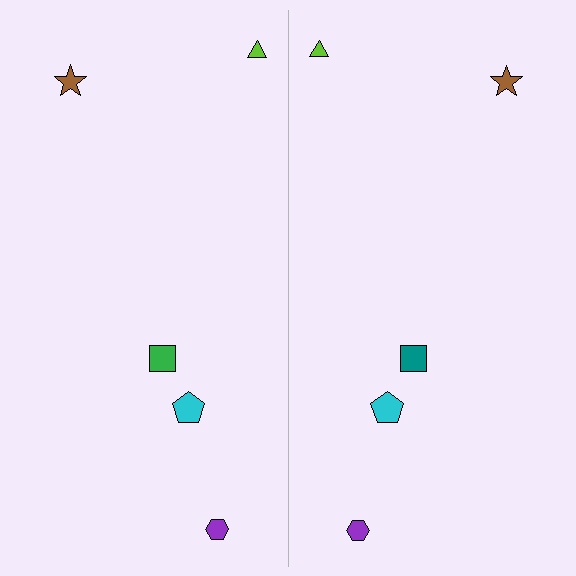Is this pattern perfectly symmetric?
No, the pattern is not perfectly symmetric. The teal square on the right side breaks the symmetry — its mirror counterpart is green.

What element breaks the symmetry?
The teal square on the right side breaks the symmetry — its mirror counterpart is green.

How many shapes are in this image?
There are 10 shapes in this image.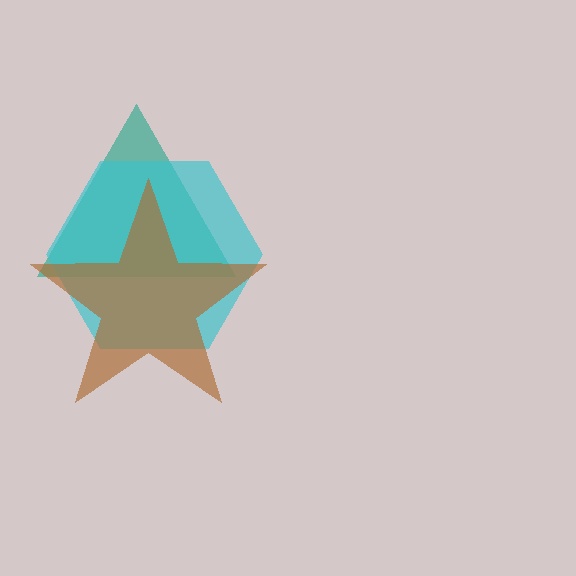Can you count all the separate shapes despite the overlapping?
Yes, there are 3 separate shapes.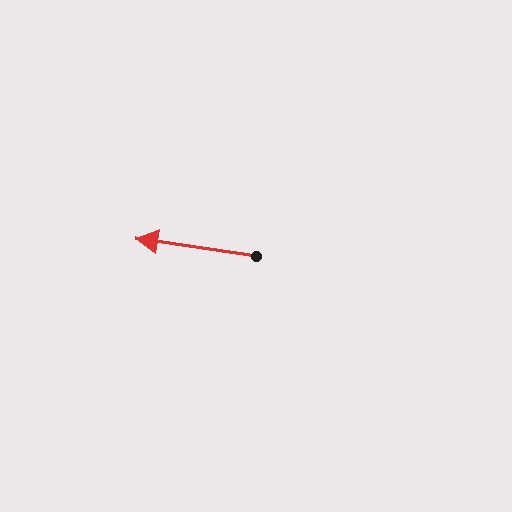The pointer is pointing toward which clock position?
Roughly 9 o'clock.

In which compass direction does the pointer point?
West.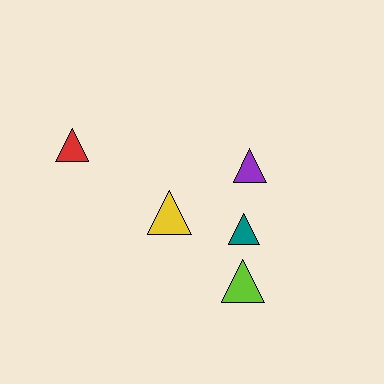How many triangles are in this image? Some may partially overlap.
There are 5 triangles.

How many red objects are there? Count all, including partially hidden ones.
There is 1 red object.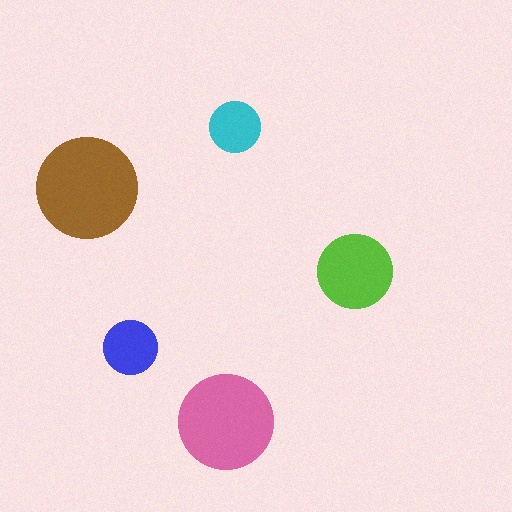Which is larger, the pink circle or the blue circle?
The pink one.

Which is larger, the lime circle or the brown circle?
The brown one.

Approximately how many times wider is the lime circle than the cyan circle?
About 1.5 times wider.